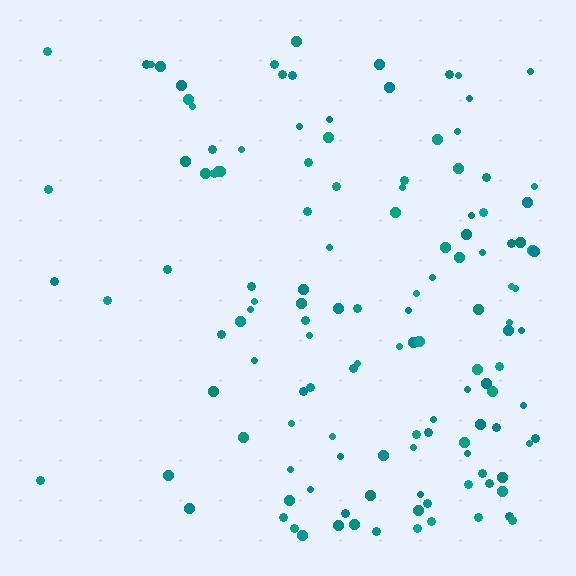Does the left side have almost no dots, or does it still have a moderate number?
Still a moderate number, just noticeably fewer than the right.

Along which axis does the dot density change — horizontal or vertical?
Horizontal.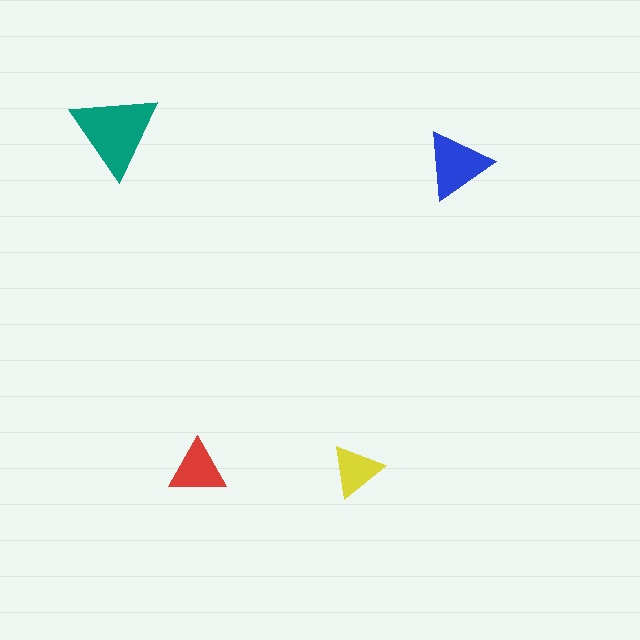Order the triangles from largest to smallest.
the teal one, the blue one, the red one, the yellow one.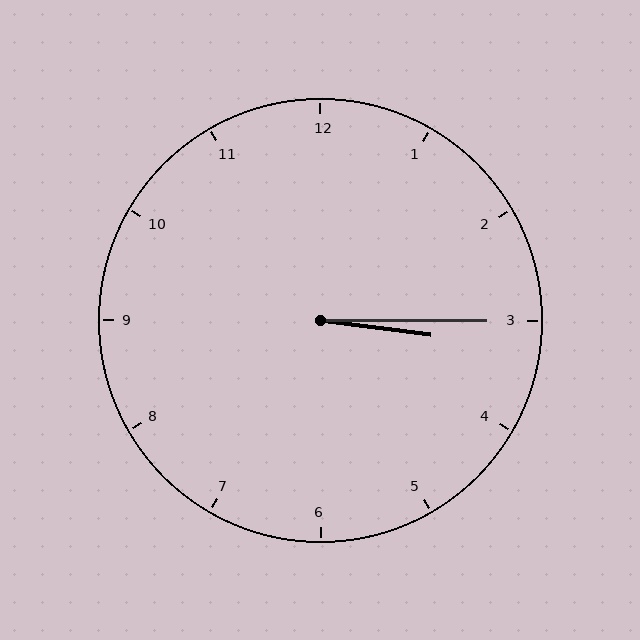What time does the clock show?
3:15.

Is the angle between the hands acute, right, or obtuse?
It is acute.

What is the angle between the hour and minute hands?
Approximately 8 degrees.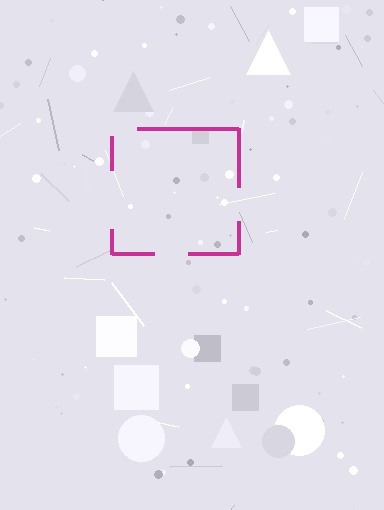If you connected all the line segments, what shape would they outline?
They would outline a square.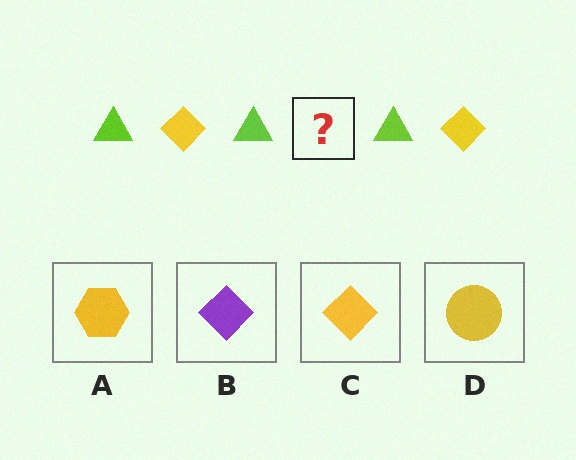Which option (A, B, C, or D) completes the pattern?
C.